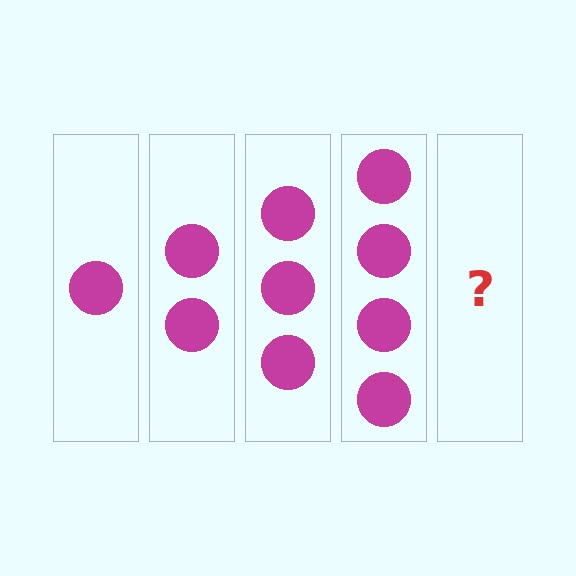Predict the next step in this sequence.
The next step is 5 circles.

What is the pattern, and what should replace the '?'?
The pattern is that each step adds one more circle. The '?' should be 5 circles.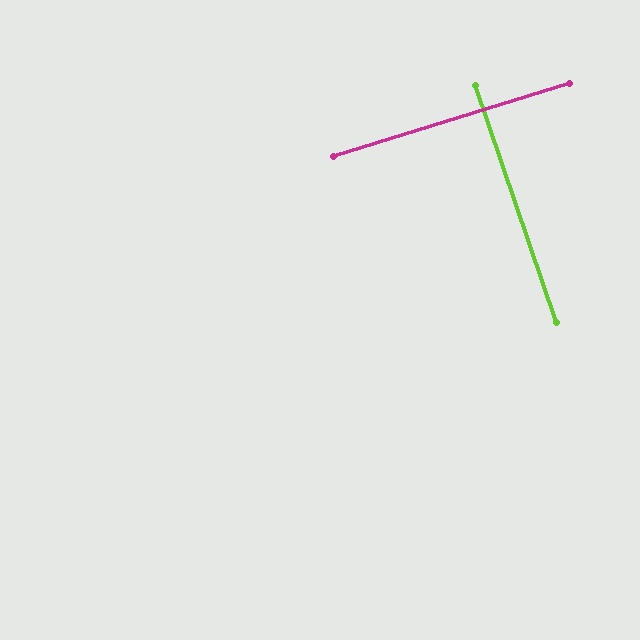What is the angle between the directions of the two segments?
Approximately 88 degrees.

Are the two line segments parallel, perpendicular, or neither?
Perpendicular — they meet at approximately 88°.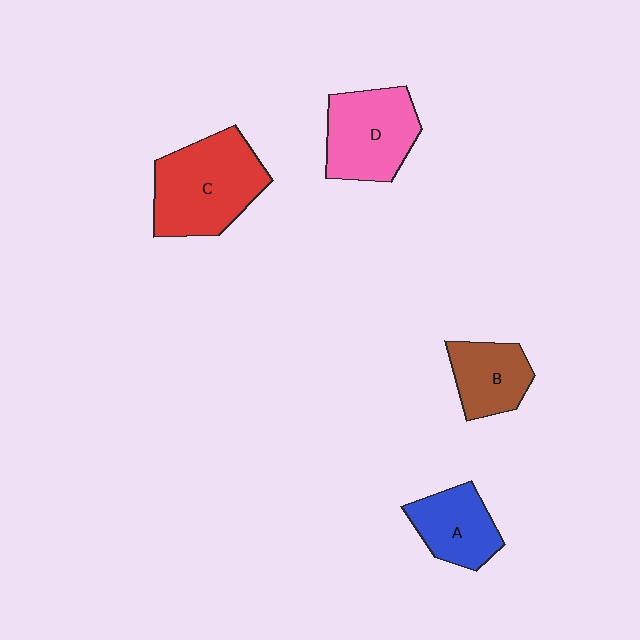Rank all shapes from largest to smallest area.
From largest to smallest: C (red), D (pink), A (blue), B (brown).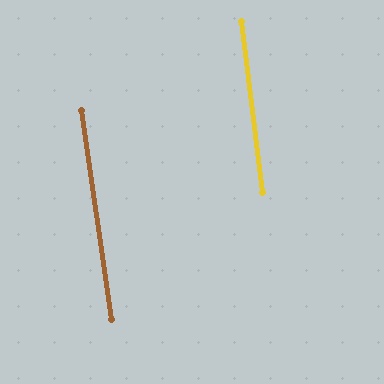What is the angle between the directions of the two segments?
Approximately 1 degree.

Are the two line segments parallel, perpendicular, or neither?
Parallel — their directions differ by only 0.9°.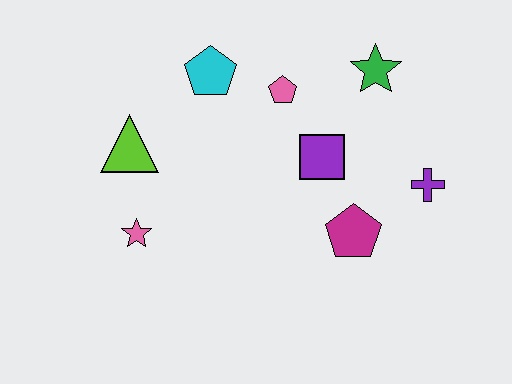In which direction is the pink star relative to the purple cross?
The pink star is to the left of the purple cross.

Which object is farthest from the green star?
The pink star is farthest from the green star.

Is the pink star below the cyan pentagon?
Yes